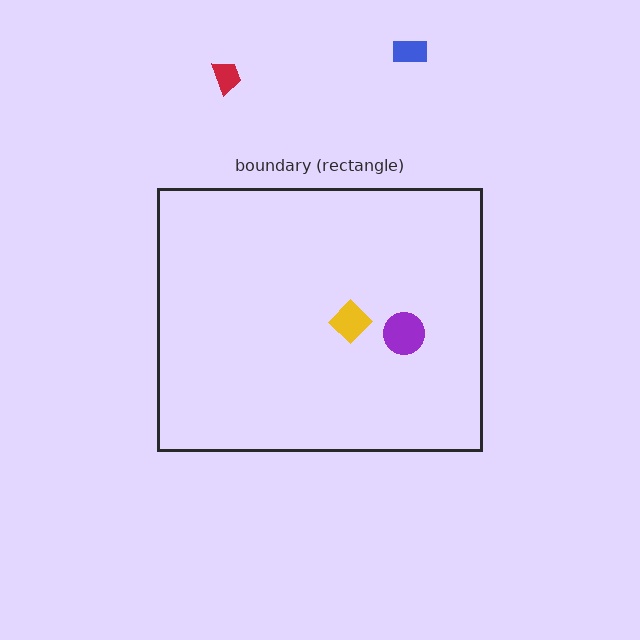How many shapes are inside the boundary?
2 inside, 2 outside.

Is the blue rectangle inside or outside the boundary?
Outside.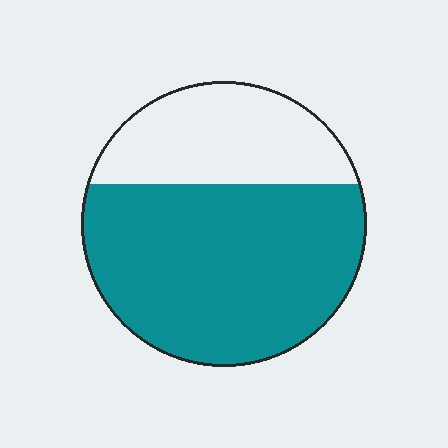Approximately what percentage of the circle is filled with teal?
Approximately 70%.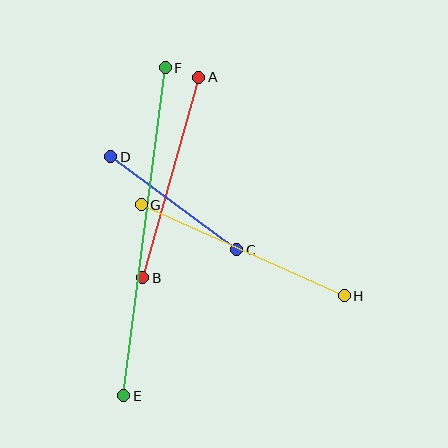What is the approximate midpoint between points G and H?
The midpoint is at approximately (243, 250) pixels.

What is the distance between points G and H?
The distance is approximately 222 pixels.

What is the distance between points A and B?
The distance is approximately 208 pixels.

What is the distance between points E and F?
The distance is approximately 331 pixels.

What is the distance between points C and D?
The distance is approximately 157 pixels.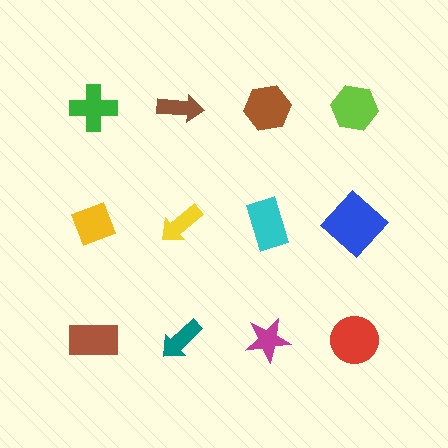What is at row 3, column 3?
A magenta star.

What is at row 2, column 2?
A yellow arrow.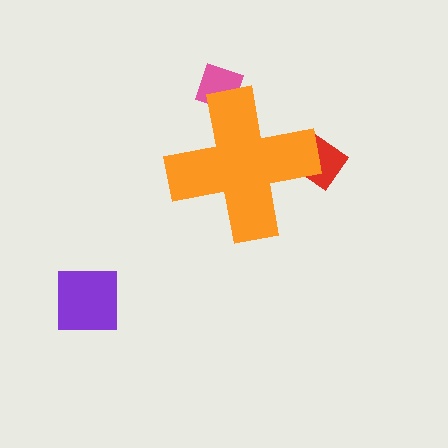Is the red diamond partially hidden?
Yes, the red diamond is partially hidden behind the orange cross.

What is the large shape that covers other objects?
An orange cross.